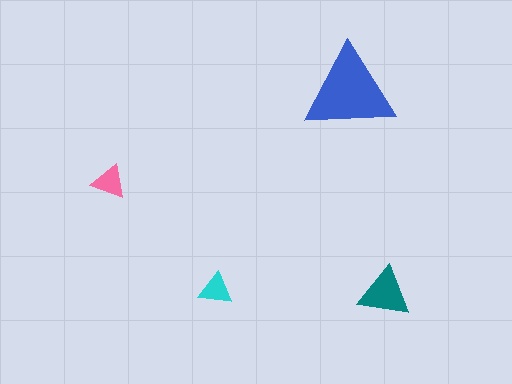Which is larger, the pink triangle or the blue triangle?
The blue one.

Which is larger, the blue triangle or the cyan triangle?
The blue one.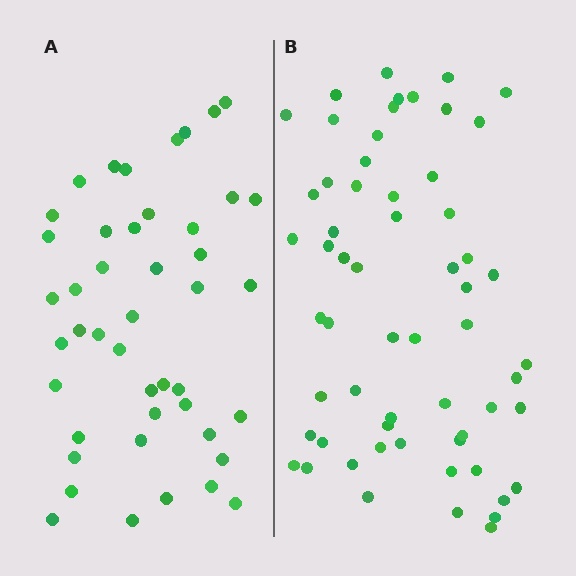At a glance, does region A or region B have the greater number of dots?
Region B (the right region) has more dots.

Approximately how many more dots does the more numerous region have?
Region B has approximately 15 more dots than region A.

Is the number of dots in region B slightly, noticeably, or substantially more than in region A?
Region B has noticeably more, but not dramatically so. The ratio is roughly 1.3 to 1.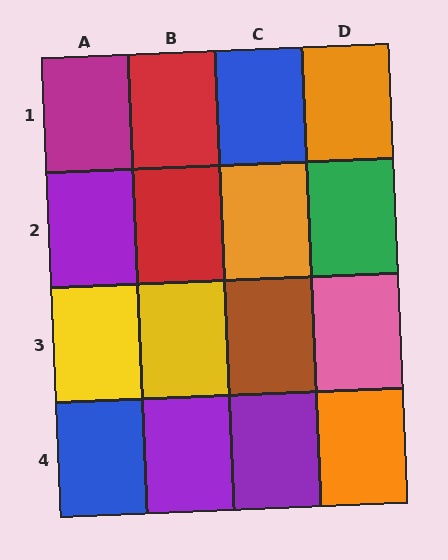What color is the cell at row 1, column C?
Blue.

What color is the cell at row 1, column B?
Red.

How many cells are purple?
3 cells are purple.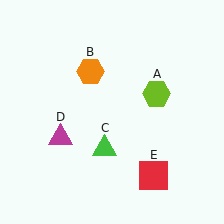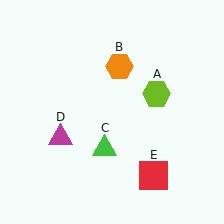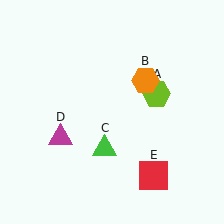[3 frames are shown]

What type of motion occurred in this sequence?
The orange hexagon (object B) rotated clockwise around the center of the scene.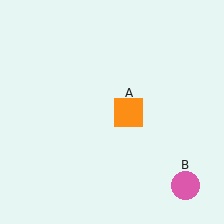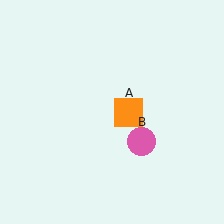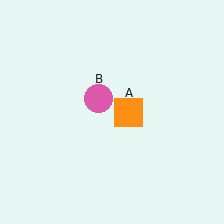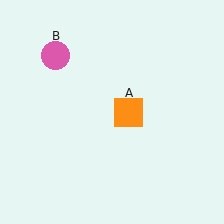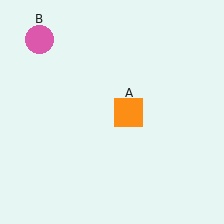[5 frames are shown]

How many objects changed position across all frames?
1 object changed position: pink circle (object B).